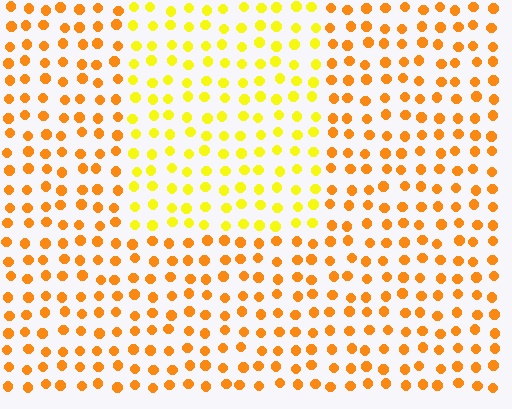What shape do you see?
I see a rectangle.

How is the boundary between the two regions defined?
The boundary is defined purely by a slight shift in hue (about 30 degrees). Spacing, size, and orientation are identical on both sides.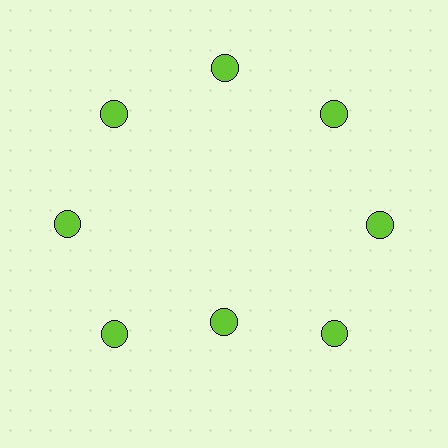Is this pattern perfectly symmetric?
No. The 8 lime circles are arranged in a ring, but one element near the 6 o'clock position is pulled inward toward the center, breaking the 8-fold rotational symmetry.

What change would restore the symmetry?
The symmetry would be restored by moving it outward, back onto the ring so that all 8 circles sit at equal angles and equal distance from the center.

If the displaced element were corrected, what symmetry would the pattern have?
It would have 8-fold rotational symmetry — the pattern would map onto itself every 45 degrees.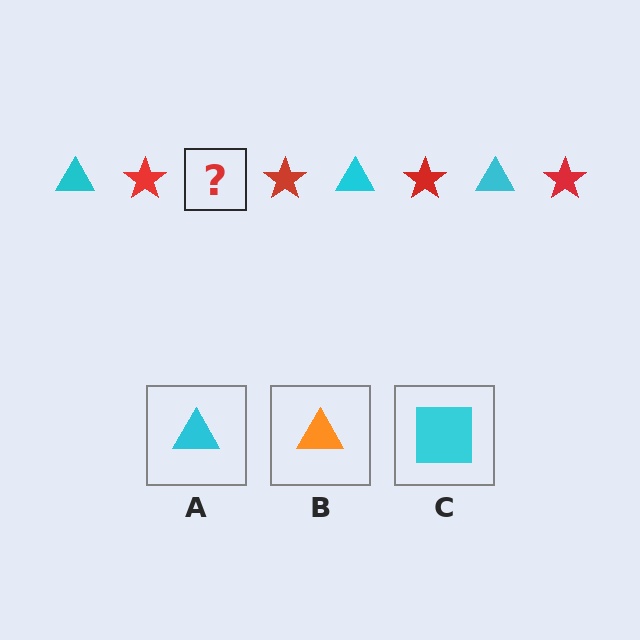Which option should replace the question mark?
Option A.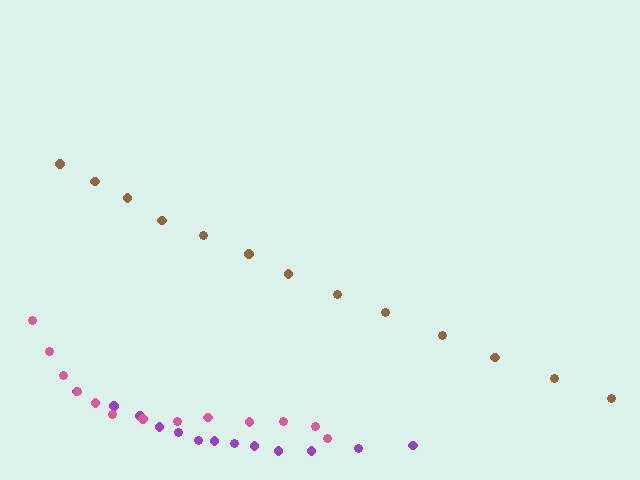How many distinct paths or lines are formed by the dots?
There are 3 distinct paths.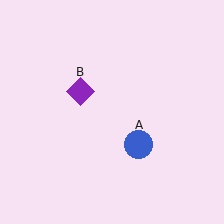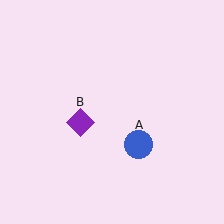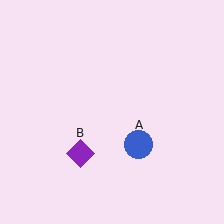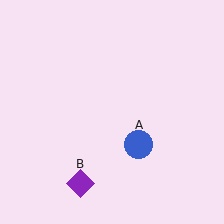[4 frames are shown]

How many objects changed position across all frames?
1 object changed position: purple diamond (object B).